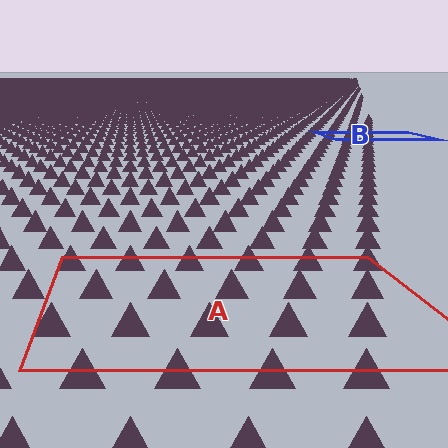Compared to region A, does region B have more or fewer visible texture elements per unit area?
Region B has more texture elements per unit area — they are packed more densely because it is farther away.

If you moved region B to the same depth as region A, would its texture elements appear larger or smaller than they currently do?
They would appear larger. At a closer depth, the same texture elements are projected at a bigger on-screen size.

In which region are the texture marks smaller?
The texture marks are smaller in region B, because it is farther away.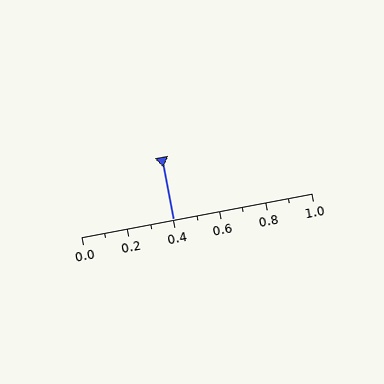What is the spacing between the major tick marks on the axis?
The major ticks are spaced 0.2 apart.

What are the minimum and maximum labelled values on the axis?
The axis runs from 0.0 to 1.0.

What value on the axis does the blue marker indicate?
The marker indicates approximately 0.4.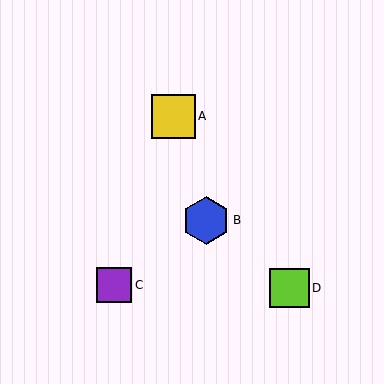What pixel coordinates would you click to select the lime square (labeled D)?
Click at (289, 288) to select the lime square D.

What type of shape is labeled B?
Shape B is a blue hexagon.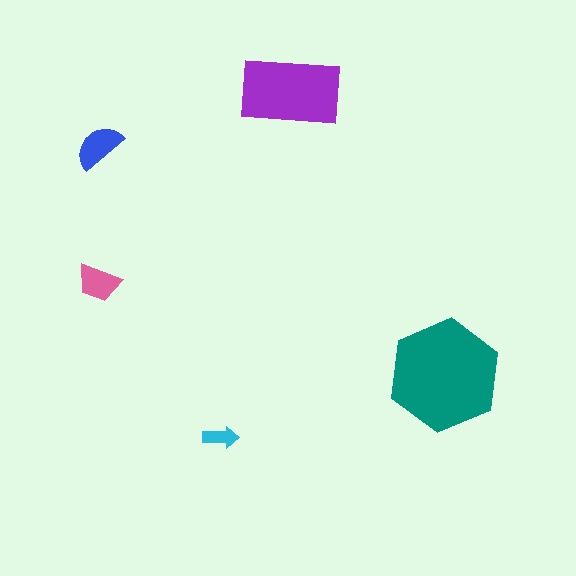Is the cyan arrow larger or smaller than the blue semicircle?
Smaller.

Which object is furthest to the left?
The blue semicircle is leftmost.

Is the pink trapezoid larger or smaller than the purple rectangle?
Smaller.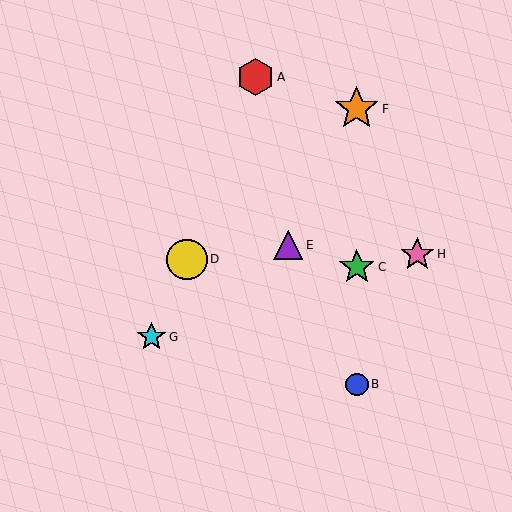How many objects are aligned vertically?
3 objects (B, C, F) are aligned vertically.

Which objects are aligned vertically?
Objects B, C, F are aligned vertically.